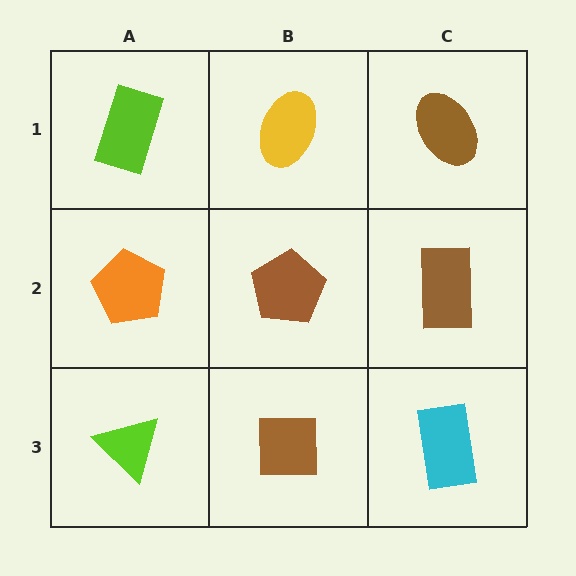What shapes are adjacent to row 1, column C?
A brown rectangle (row 2, column C), a yellow ellipse (row 1, column B).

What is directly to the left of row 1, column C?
A yellow ellipse.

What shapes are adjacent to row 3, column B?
A brown pentagon (row 2, column B), a lime triangle (row 3, column A), a cyan rectangle (row 3, column C).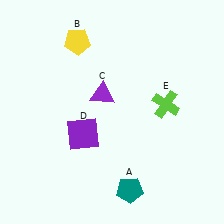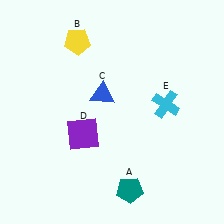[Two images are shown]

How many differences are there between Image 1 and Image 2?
There are 2 differences between the two images.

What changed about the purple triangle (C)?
In Image 1, C is purple. In Image 2, it changed to blue.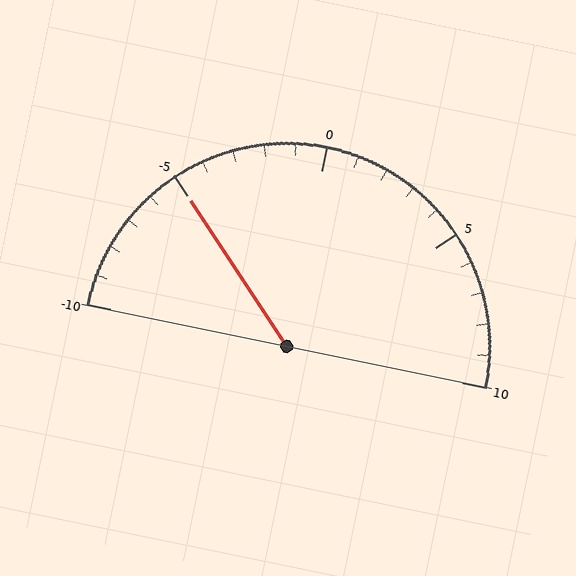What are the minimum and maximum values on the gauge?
The gauge ranges from -10 to 10.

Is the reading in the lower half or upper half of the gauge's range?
The reading is in the lower half of the range (-10 to 10).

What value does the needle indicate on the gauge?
The needle indicates approximately -5.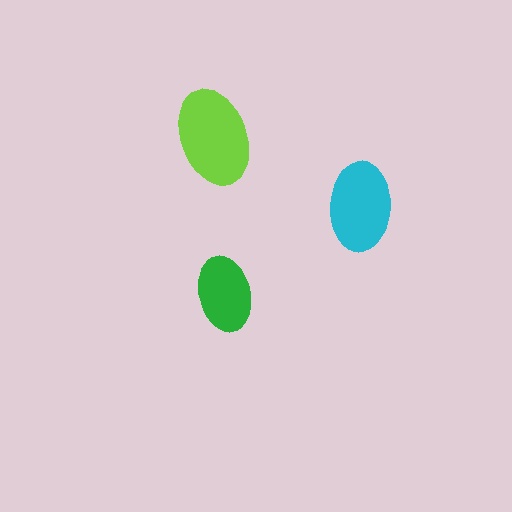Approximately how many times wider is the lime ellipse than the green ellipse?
About 1.5 times wider.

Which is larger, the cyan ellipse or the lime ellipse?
The lime one.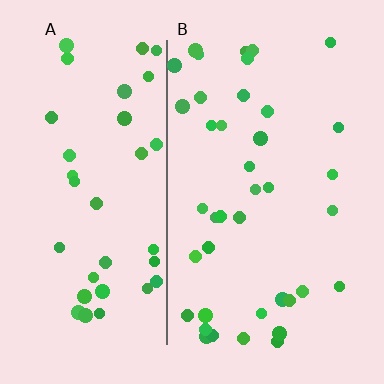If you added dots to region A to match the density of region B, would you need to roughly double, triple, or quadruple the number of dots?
Approximately double.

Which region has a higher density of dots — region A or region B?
B (the right).